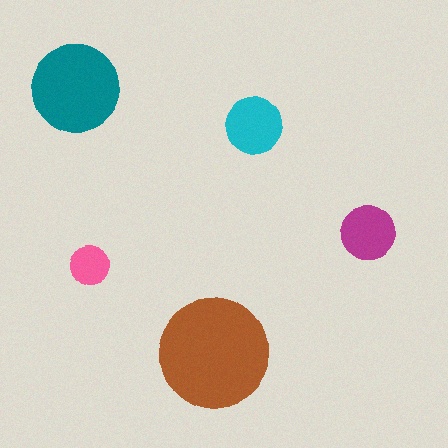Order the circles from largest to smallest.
the brown one, the teal one, the cyan one, the magenta one, the pink one.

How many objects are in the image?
There are 5 objects in the image.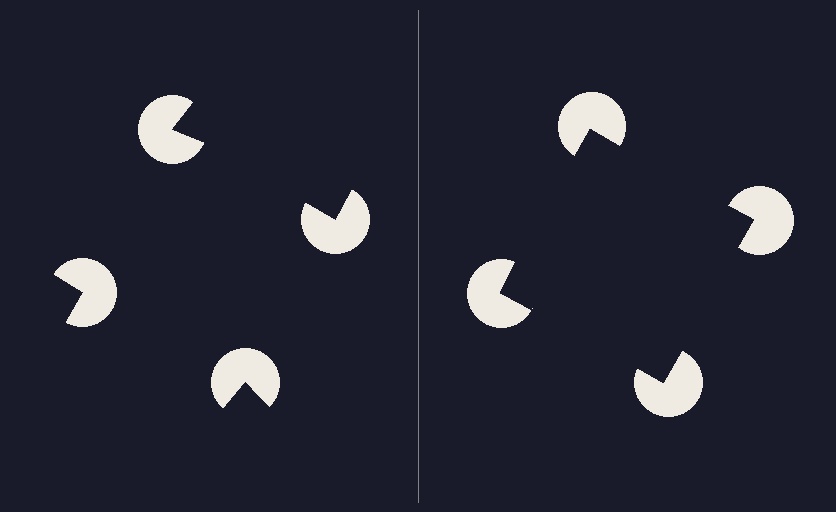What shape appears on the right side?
An illusory square.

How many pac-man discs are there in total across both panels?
8 — 4 on each side.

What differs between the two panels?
The pac-man discs are positioned identically on both sides; only the wedge orientations differ. On the right they align to a square; on the left they are misaligned.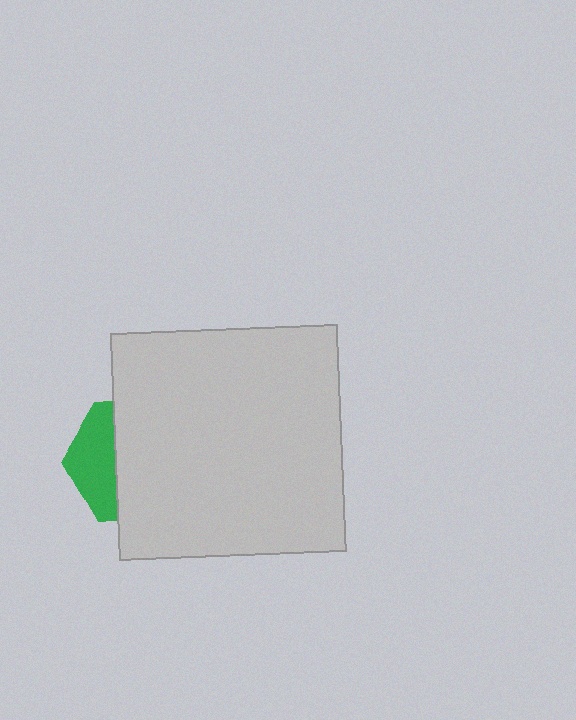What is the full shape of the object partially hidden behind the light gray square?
The partially hidden object is a green hexagon.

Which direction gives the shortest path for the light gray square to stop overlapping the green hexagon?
Moving right gives the shortest separation.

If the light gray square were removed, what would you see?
You would see the complete green hexagon.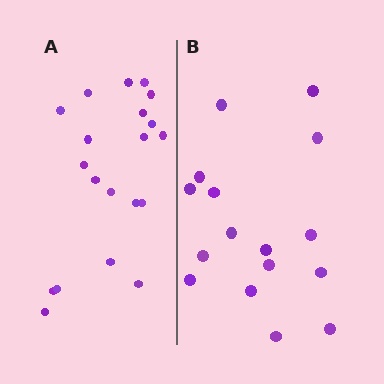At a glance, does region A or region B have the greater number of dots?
Region A (the left region) has more dots.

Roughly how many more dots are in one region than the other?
Region A has about 4 more dots than region B.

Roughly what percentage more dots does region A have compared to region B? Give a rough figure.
About 25% more.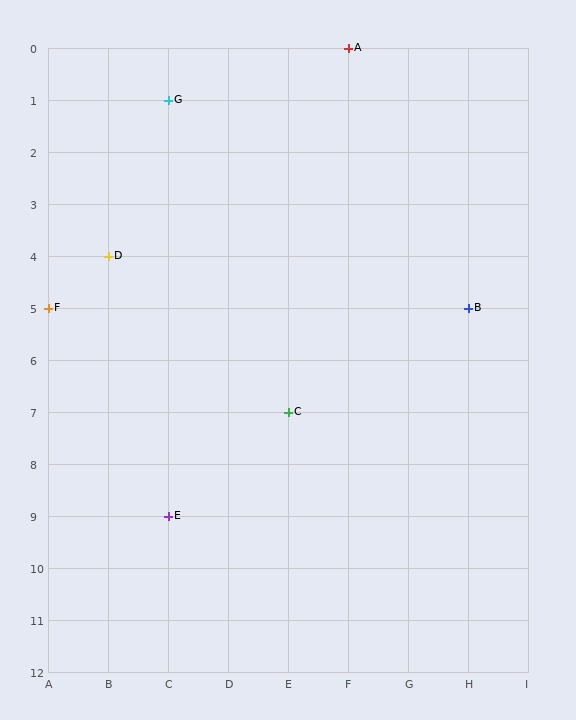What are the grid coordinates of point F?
Point F is at grid coordinates (A, 5).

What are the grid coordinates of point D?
Point D is at grid coordinates (B, 4).